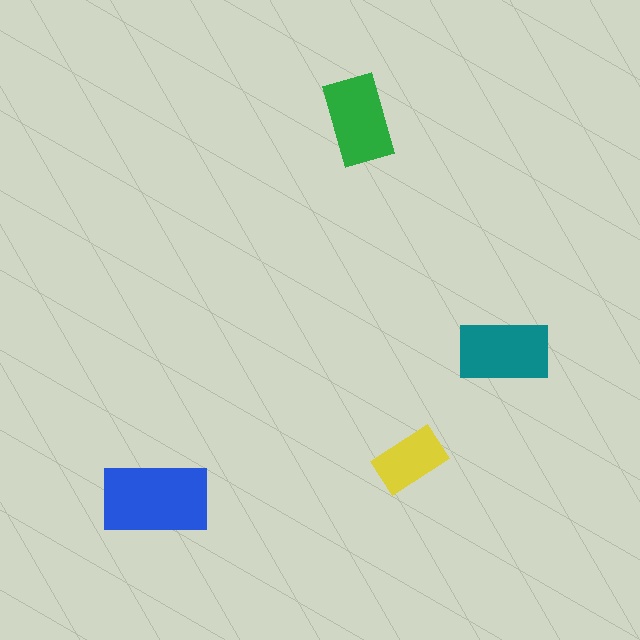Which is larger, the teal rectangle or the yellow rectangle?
The teal one.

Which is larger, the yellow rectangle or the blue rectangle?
The blue one.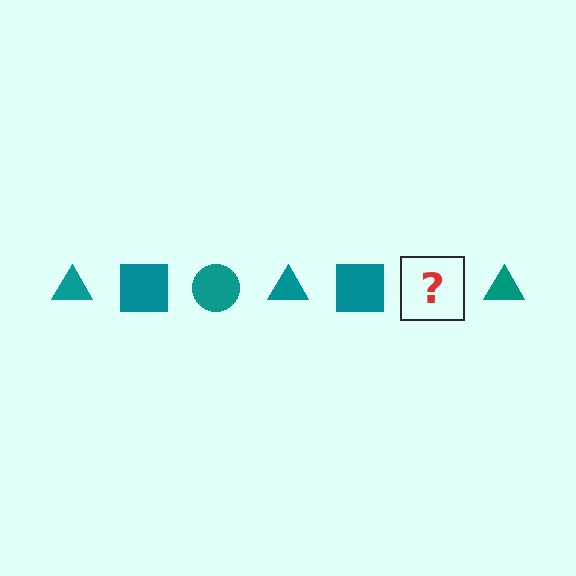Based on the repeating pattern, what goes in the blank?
The blank should be a teal circle.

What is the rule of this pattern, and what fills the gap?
The rule is that the pattern cycles through triangle, square, circle shapes in teal. The gap should be filled with a teal circle.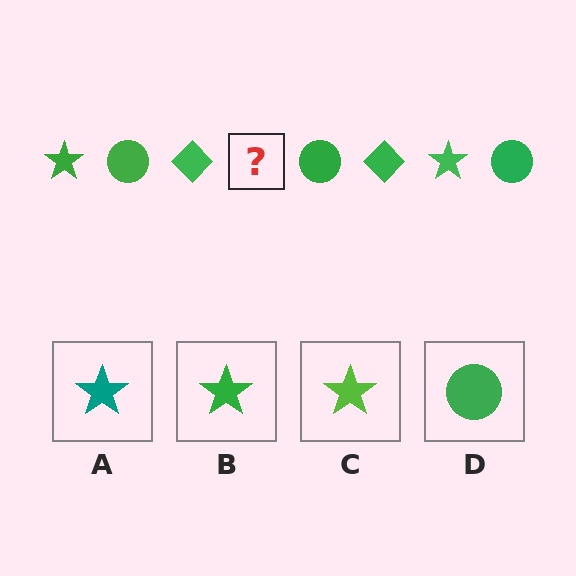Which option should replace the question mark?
Option B.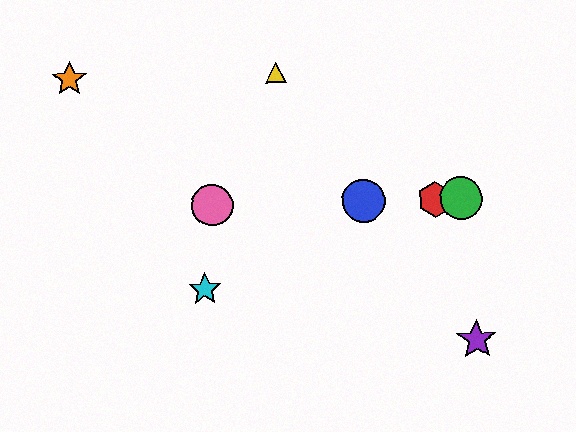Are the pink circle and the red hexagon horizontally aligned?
Yes, both are at y≈205.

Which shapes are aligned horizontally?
The red hexagon, the blue circle, the green circle, the pink circle are aligned horizontally.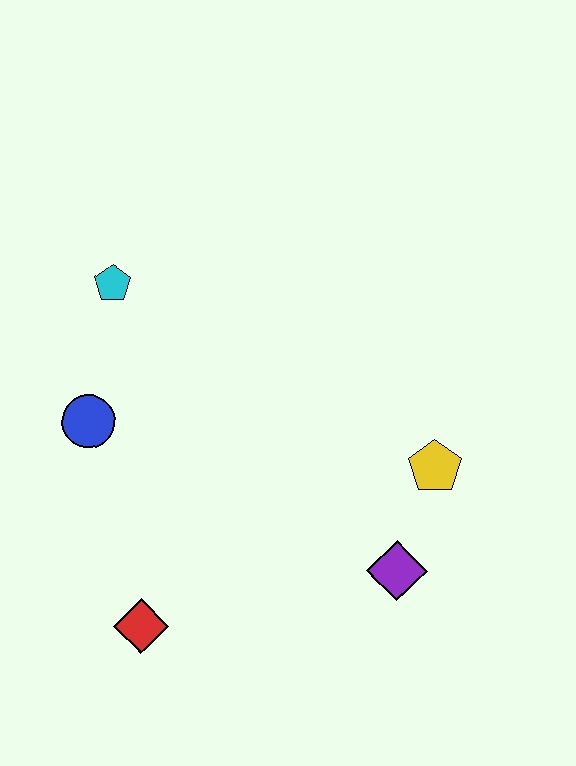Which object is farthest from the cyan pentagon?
The purple diamond is farthest from the cyan pentagon.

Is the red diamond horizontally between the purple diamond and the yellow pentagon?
No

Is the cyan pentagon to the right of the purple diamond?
No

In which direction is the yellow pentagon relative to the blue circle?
The yellow pentagon is to the right of the blue circle.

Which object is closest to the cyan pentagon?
The blue circle is closest to the cyan pentagon.